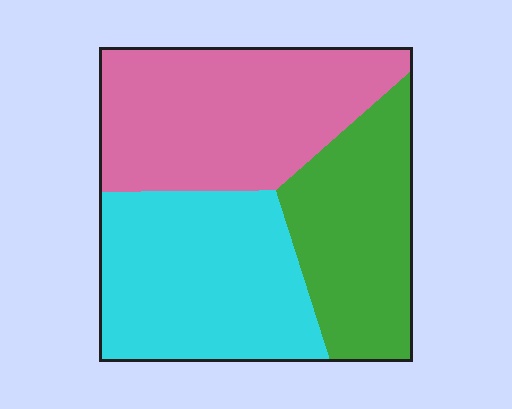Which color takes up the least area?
Green, at roughly 25%.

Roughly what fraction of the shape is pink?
Pink covers about 35% of the shape.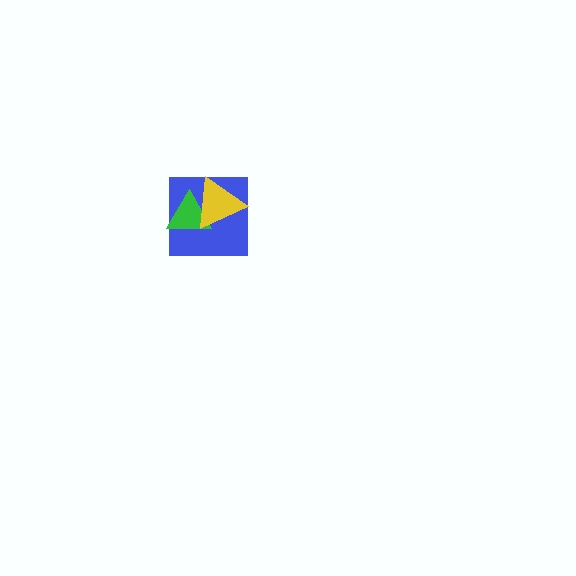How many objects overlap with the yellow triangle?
2 objects overlap with the yellow triangle.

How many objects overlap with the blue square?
2 objects overlap with the blue square.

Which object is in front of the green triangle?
The yellow triangle is in front of the green triangle.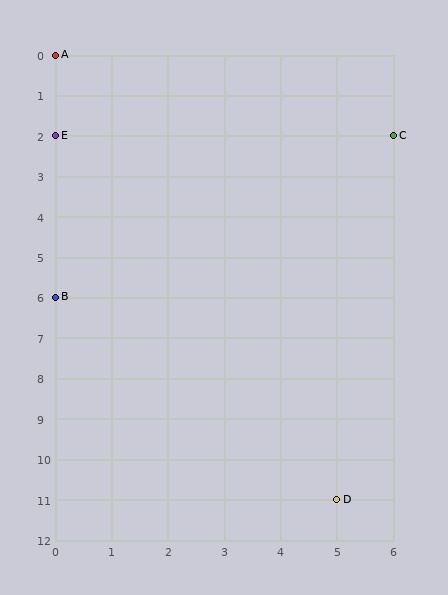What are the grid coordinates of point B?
Point B is at grid coordinates (0, 6).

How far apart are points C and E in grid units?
Points C and E are 6 columns apart.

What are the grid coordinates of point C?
Point C is at grid coordinates (6, 2).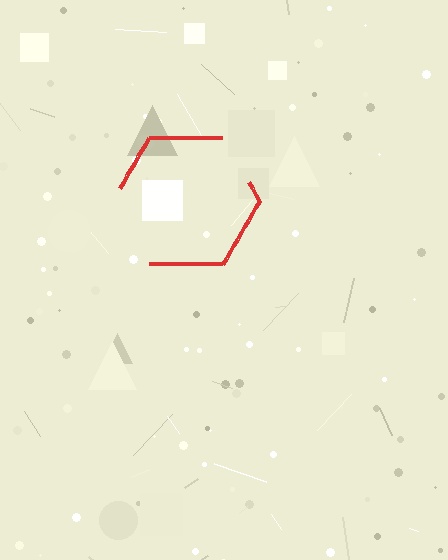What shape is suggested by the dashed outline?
The dashed outline suggests a hexagon.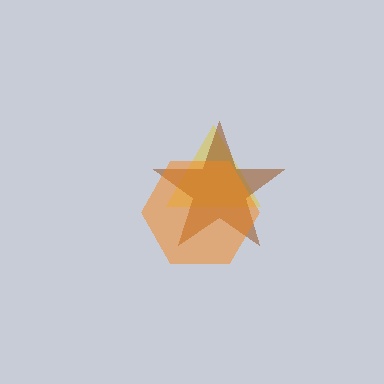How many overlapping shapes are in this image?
There are 3 overlapping shapes in the image.